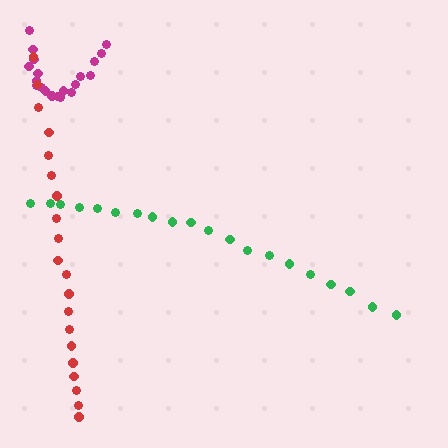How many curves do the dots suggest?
There are 3 distinct paths.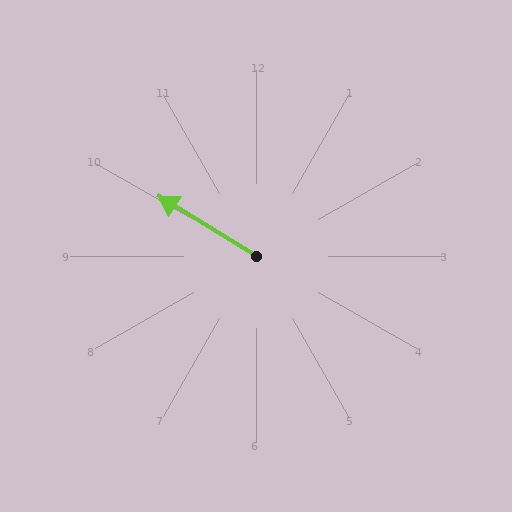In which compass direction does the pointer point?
Northwest.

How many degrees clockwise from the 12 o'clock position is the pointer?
Approximately 302 degrees.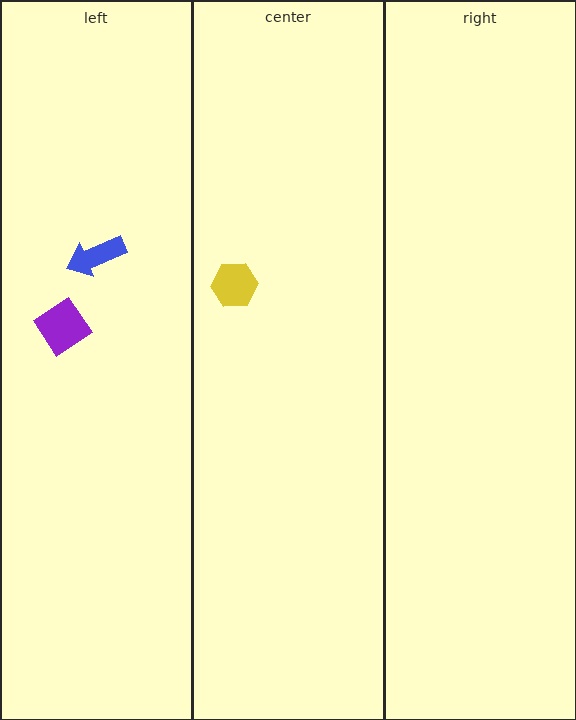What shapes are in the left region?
The purple diamond, the blue arrow.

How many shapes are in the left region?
2.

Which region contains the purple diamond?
The left region.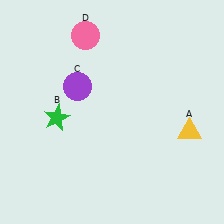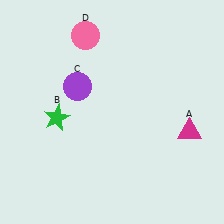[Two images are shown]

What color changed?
The triangle (A) changed from yellow in Image 1 to magenta in Image 2.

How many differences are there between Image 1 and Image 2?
There is 1 difference between the two images.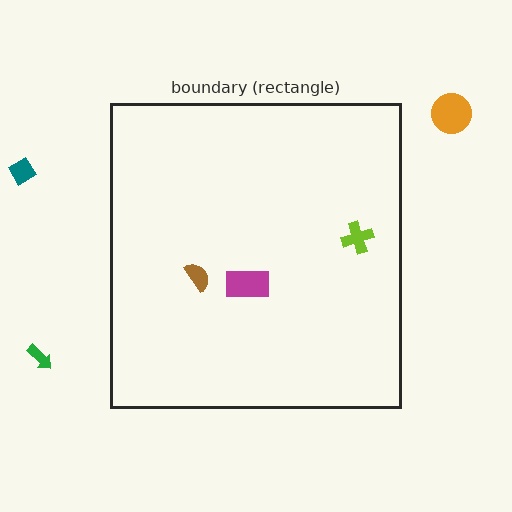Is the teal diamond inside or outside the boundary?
Outside.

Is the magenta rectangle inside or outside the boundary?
Inside.